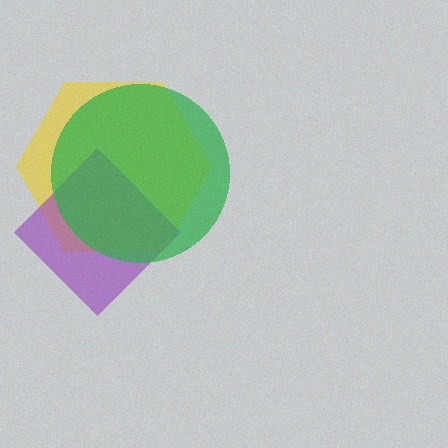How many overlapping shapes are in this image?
There are 3 overlapping shapes in the image.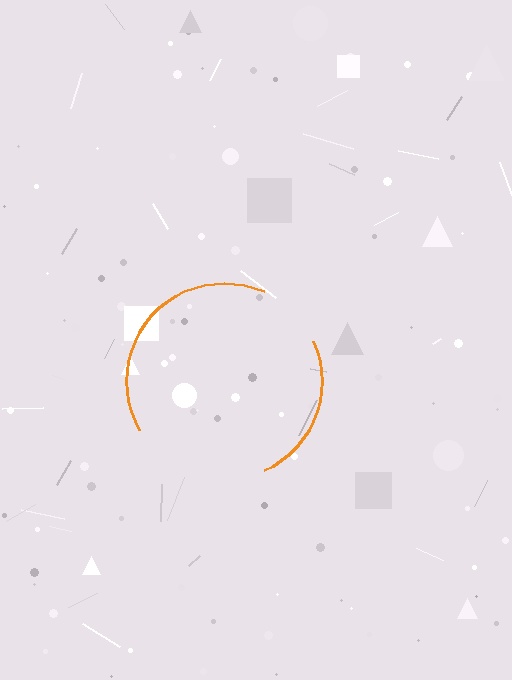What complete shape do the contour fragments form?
The contour fragments form a circle.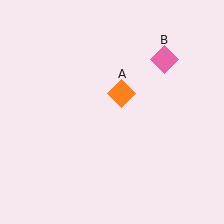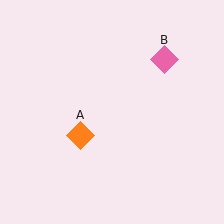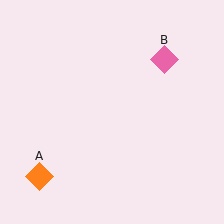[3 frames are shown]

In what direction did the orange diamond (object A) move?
The orange diamond (object A) moved down and to the left.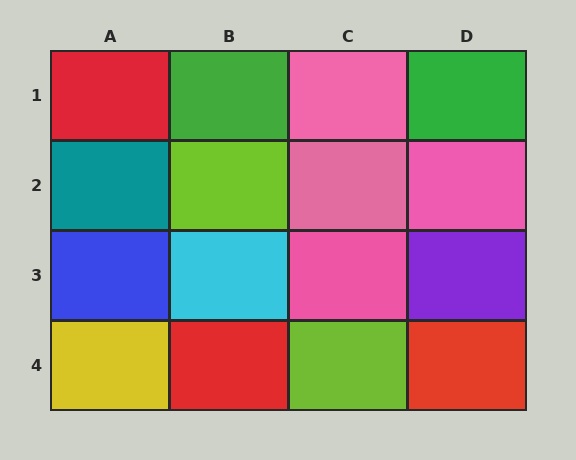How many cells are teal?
1 cell is teal.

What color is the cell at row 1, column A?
Red.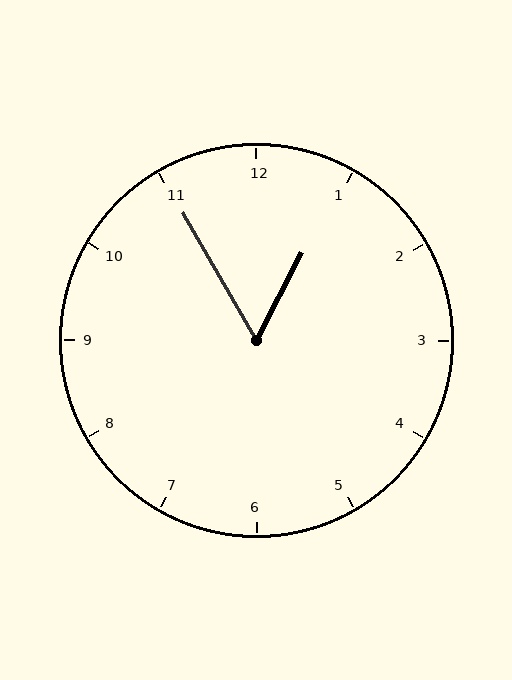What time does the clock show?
12:55.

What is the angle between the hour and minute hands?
Approximately 58 degrees.